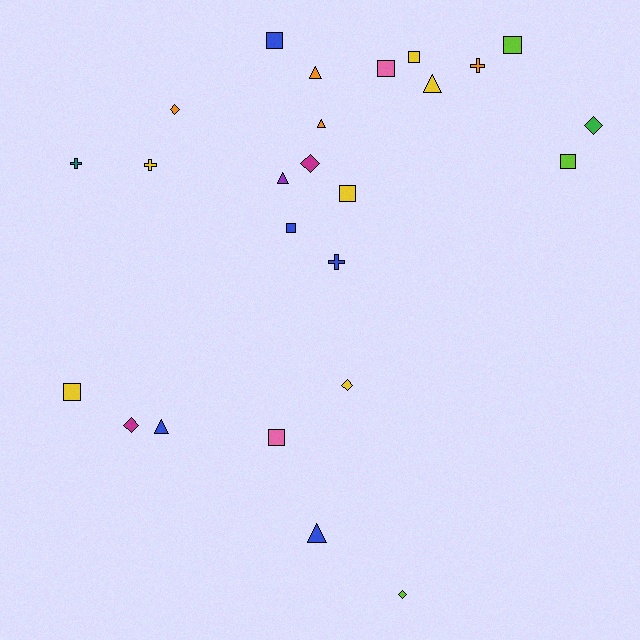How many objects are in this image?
There are 25 objects.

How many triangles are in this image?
There are 6 triangles.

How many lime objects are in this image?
There are 3 lime objects.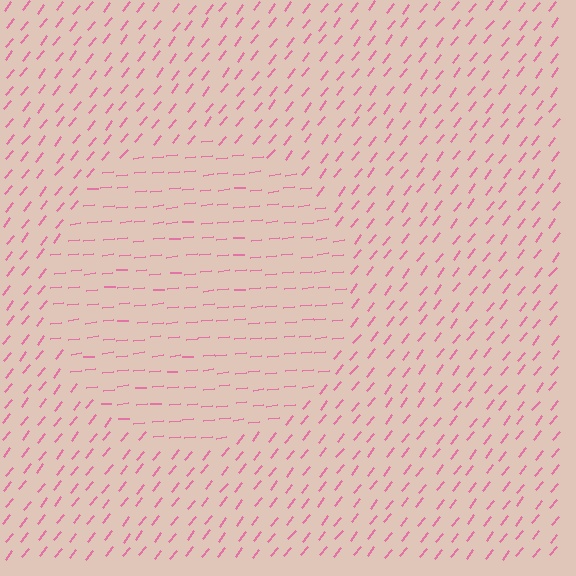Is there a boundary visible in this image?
Yes, there is a texture boundary formed by a change in line orientation.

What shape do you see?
I see a circle.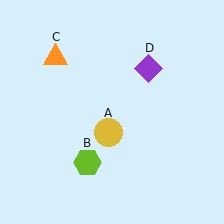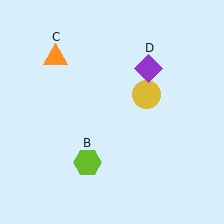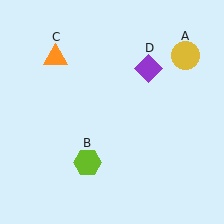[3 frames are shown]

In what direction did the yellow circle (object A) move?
The yellow circle (object A) moved up and to the right.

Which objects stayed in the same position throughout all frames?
Lime hexagon (object B) and orange triangle (object C) and purple diamond (object D) remained stationary.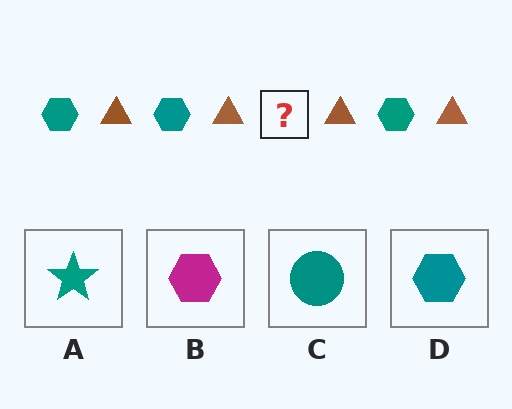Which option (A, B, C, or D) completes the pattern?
D.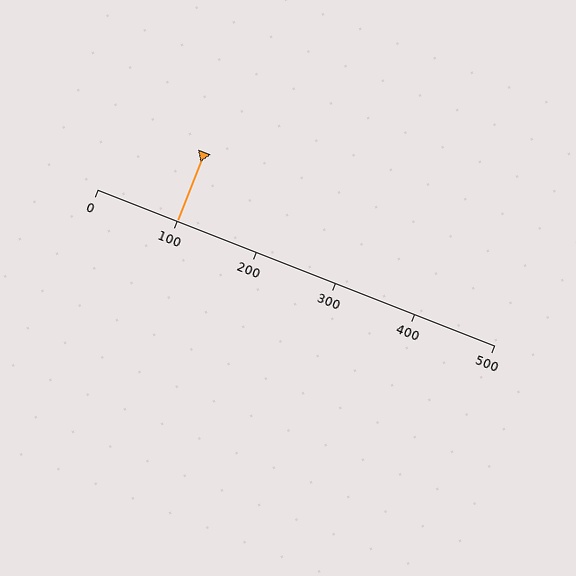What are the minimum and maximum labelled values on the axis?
The axis runs from 0 to 500.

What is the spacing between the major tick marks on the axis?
The major ticks are spaced 100 apart.